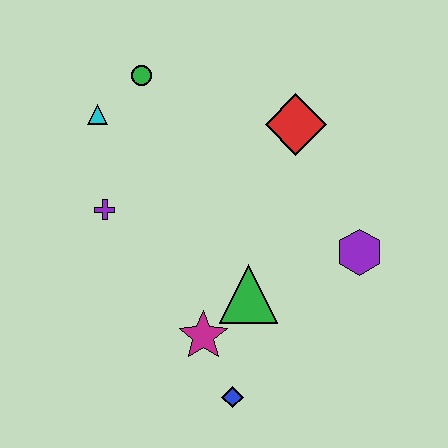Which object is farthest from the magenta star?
The green circle is farthest from the magenta star.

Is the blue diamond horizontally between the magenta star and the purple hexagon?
Yes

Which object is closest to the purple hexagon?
The green triangle is closest to the purple hexagon.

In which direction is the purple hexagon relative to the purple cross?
The purple hexagon is to the right of the purple cross.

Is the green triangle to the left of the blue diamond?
No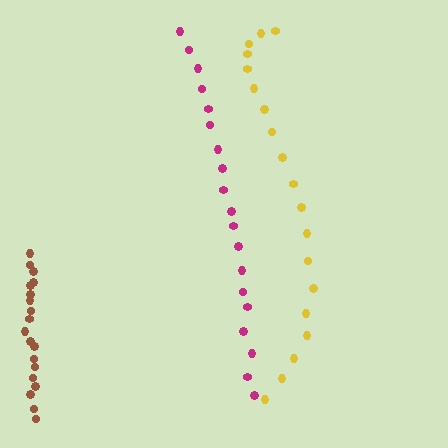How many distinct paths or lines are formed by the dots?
There are 3 distinct paths.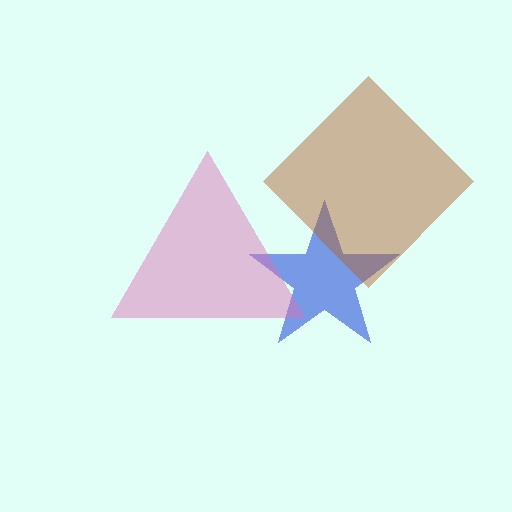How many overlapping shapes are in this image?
There are 3 overlapping shapes in the image.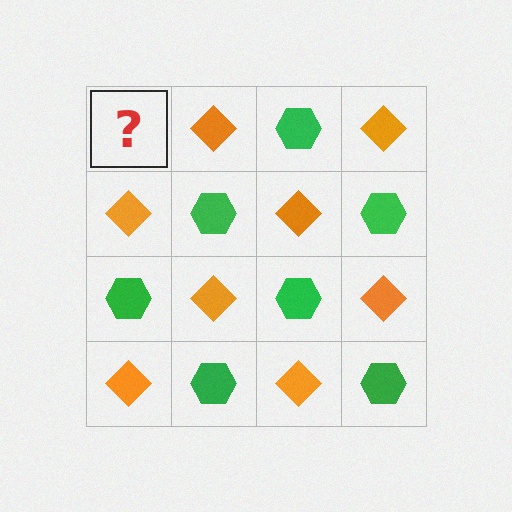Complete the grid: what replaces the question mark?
The question mark should be replaced with a green hexagon.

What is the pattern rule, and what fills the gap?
The rule is that it alternates green hexagon and orange diamond in a checkerboard pattern. The gap should be filled with a green hexagon.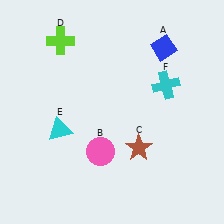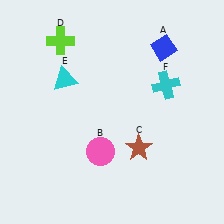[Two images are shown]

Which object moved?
The cyan triangle (E) moved up.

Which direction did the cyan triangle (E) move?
The cyan triangle (E) moved up.